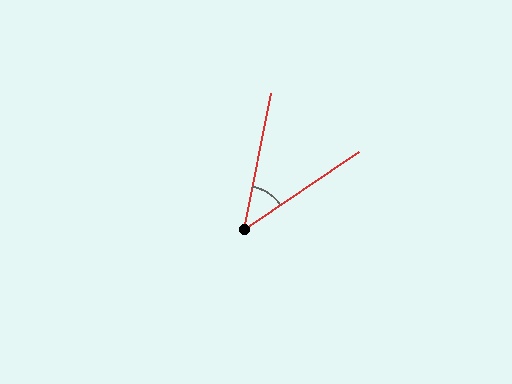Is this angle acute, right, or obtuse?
It is acute.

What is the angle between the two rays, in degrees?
Approximately 44 degrees.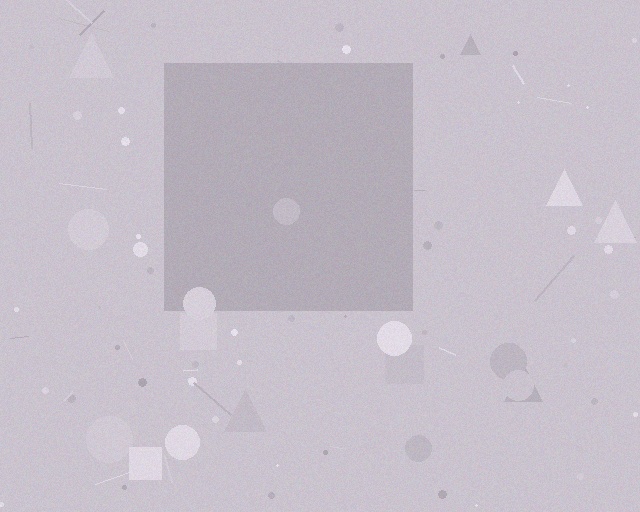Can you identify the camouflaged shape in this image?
The camouflaged shape is a square.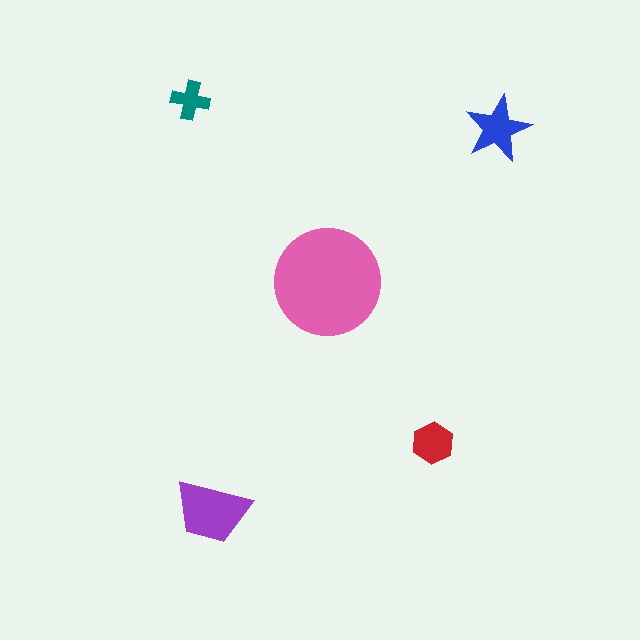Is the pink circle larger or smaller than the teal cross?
Larger.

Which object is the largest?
The pink circle.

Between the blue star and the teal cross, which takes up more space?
The blue star.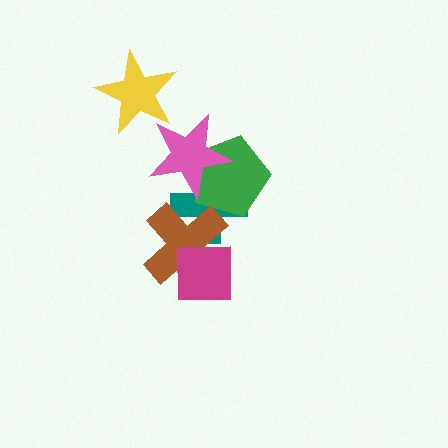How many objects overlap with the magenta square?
1 object overlaps with the magenta square.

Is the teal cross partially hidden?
Yes, it is partially covered by another shape.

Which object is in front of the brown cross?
The magenta square is in front of the brown cross.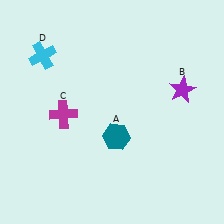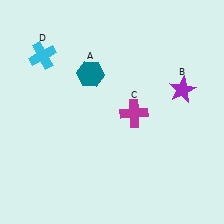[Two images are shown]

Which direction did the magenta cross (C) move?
The magenta cross (C) moved right.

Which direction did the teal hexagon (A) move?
The teal hexagon (A) moved up.